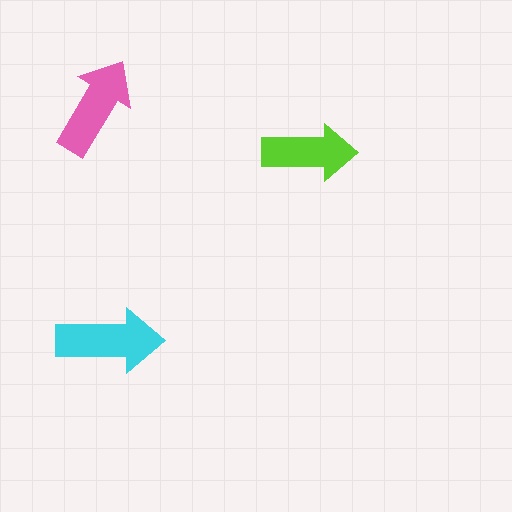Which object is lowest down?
The cyan arrow is bottommost.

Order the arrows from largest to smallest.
the cyan one, the pink one, the lime one.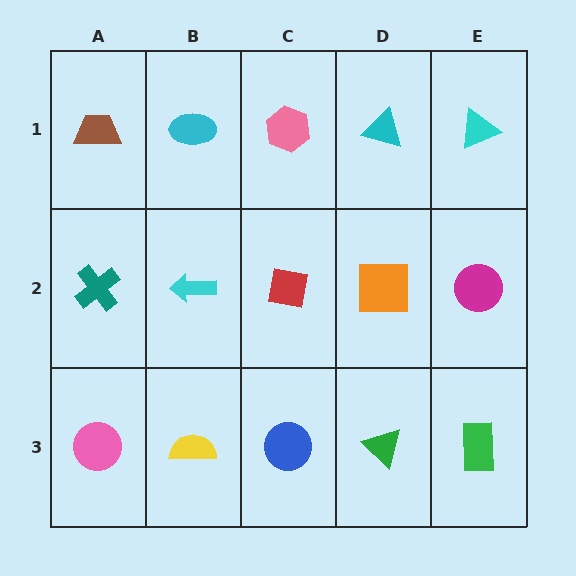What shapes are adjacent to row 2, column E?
A cyan triangle (row 1, column E), a green rectangle (row 3, column E), an orange square (row 2, column D).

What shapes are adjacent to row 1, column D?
An orange square (row 2, column D), a pink hexagon (row 1, column C), a cyan triangle (row 1, column E).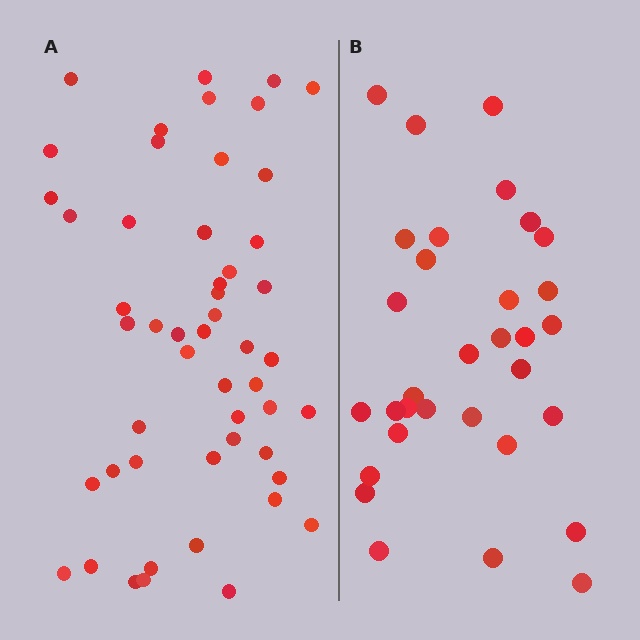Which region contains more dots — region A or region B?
Region A (the left region) has more dots.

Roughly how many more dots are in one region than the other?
Region A has approximately 20 more dots than region B.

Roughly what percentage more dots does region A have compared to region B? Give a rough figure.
About 60% more.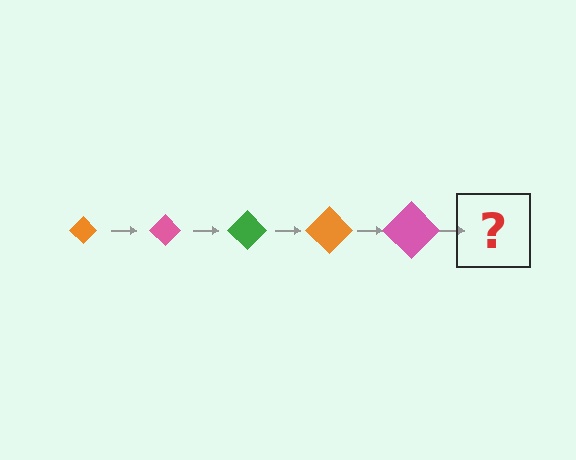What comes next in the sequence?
The next element should be a green diamond, larger than the previous one.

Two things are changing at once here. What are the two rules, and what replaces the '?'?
The two rules are that the diamond grows larger each step and the color cycles through orange, pink, and green. The '?' should be a green diamond, larger than the previous one.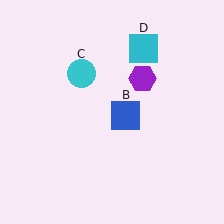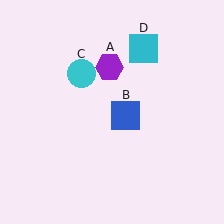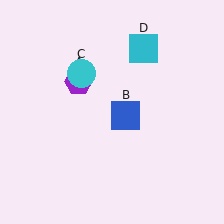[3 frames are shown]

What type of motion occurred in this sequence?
The purple hexagon (object A) rotated counterclockwise around the center of the scene.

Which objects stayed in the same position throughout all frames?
Blue square (object B) and cyan circle (object C) and cyan square (object D) remained stationary.